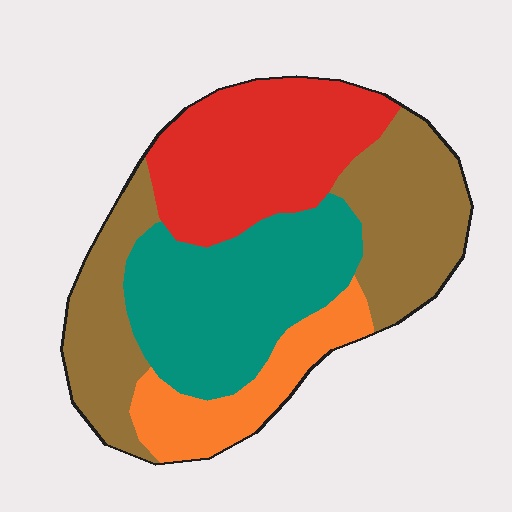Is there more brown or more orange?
Brown.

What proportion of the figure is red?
Red covers about 25% of the figure.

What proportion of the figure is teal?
Teal covers roughly 30% of the figure.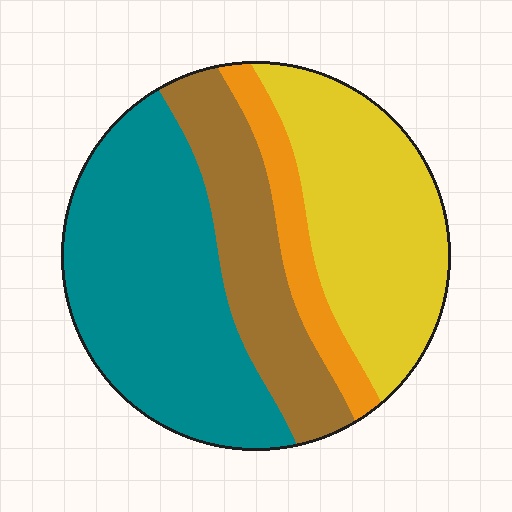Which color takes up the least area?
Orange, at roughly 10%.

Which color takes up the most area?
Teal, at roughly 40%.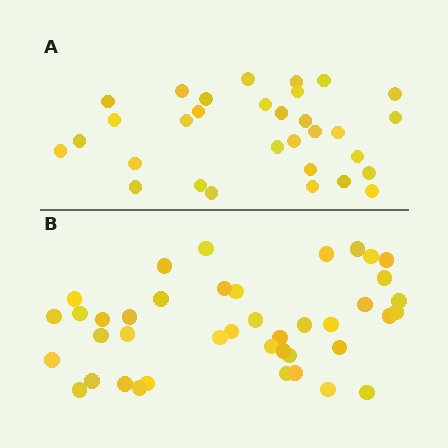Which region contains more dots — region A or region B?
Region B (the bottom region) has more dots.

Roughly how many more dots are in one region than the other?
Region B has roughly 10 or so more dots than region A.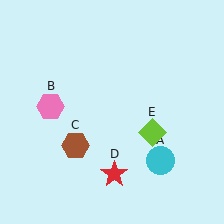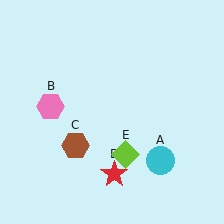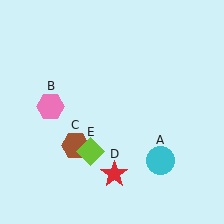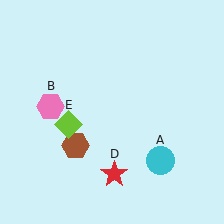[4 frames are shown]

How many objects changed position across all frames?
1 object changed position: lime diamond (object E).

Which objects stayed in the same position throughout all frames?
Cyan circle (object A) and pink hexagon (object B) and brown hexagon (object C) and red star (object D) remained stationary.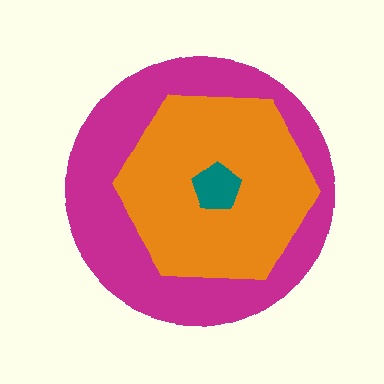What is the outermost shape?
The magenta circle.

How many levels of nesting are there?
3.